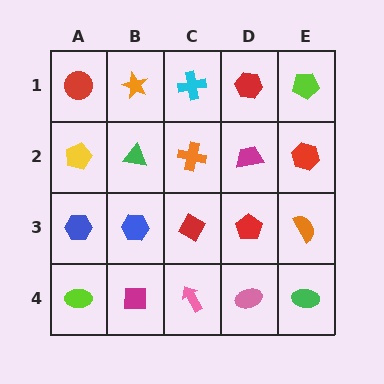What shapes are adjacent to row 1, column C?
An orange cross (row 2, column C), an orange star (row 1, column B), a red hexagon (row 1, column D).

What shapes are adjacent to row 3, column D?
A magenta trapezoid (row 2, column D), a pink ellipse (row 4, column D), a red diamond (row 3, column C), an orange semicircle (row 3, column E).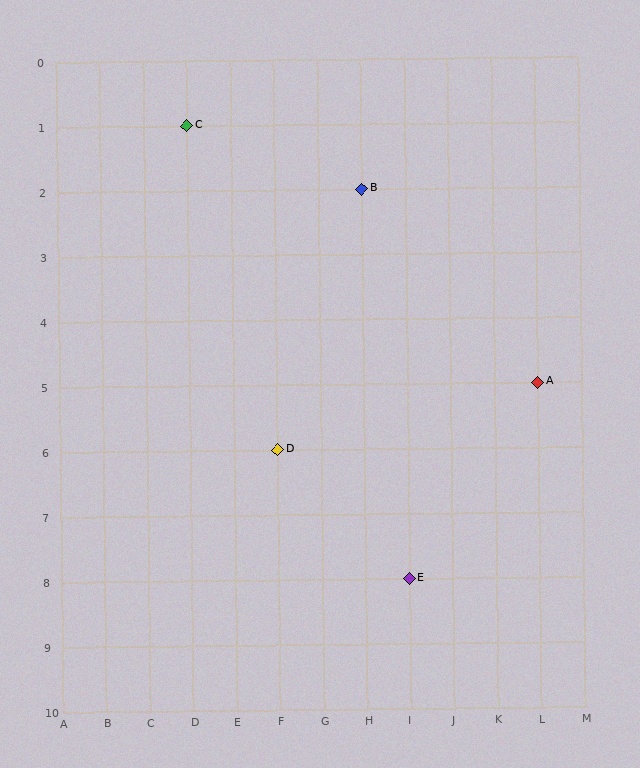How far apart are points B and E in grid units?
Points B and E are 1 column and 6 rows apart (about 6.1 grid units diagonally).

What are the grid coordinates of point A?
Point A is at grid coordinates (L, 5).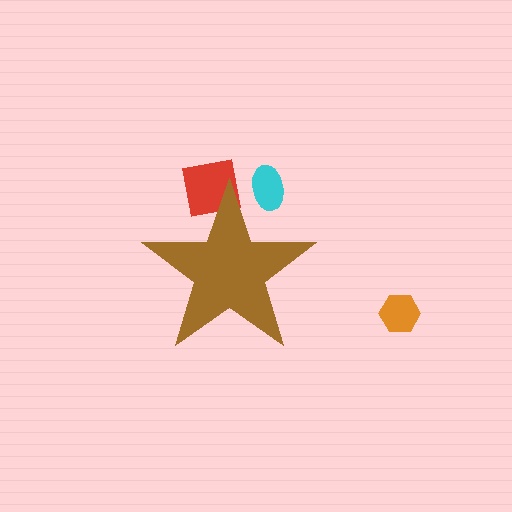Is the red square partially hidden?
Yes, the red square is partially hidden behind the brown star.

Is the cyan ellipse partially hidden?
Yes, the cyan ellipse is partially hidden behind the brown star.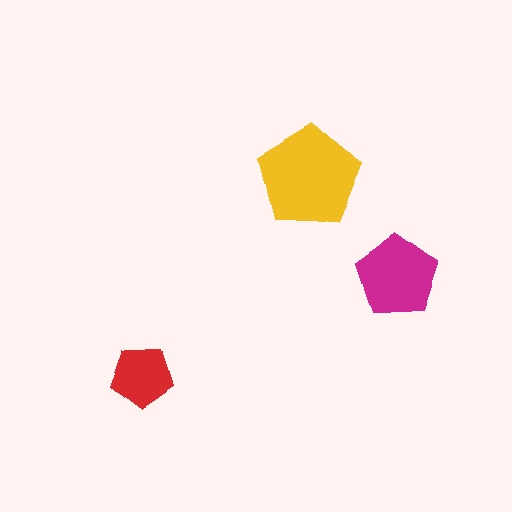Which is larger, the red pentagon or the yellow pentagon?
The yellow one.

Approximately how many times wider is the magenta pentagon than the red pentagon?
About 1.5 times wider.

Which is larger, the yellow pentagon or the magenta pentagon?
The yellow one.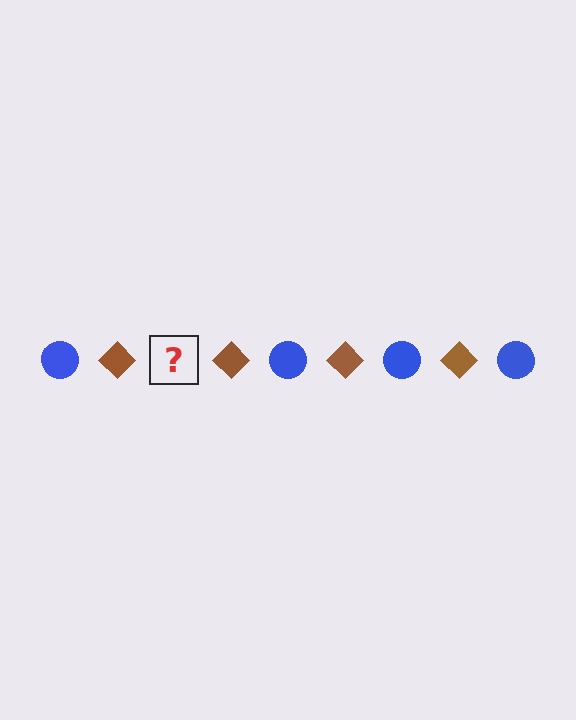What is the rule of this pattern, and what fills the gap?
The rule is that the pattern alternates between blue circle and brown diamond. The gap should be filled with a blue circle.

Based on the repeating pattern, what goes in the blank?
The blank should be a blue circle.